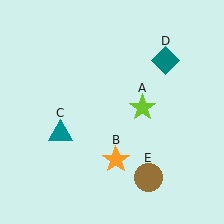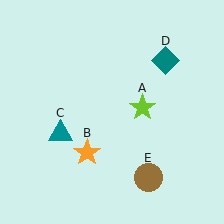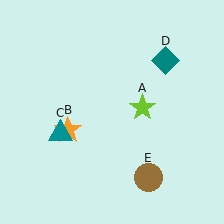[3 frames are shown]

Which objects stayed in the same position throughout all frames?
Lime star (object A) and teal triangle (object C) and teal diamond (object D) and brown circle (object E) remained stationary.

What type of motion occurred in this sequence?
The orange star (object B) rotated clockwise around the center of the scene.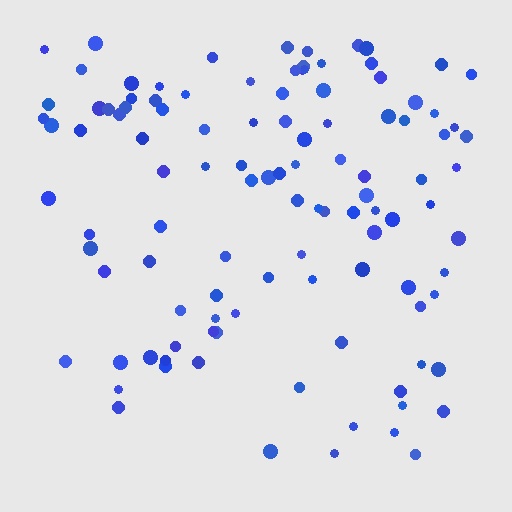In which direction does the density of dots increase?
From bottom to top, with the top side densest.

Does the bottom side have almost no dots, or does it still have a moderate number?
Still a moderate number, just noticeably fewer than the top.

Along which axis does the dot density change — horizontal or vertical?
Vertical.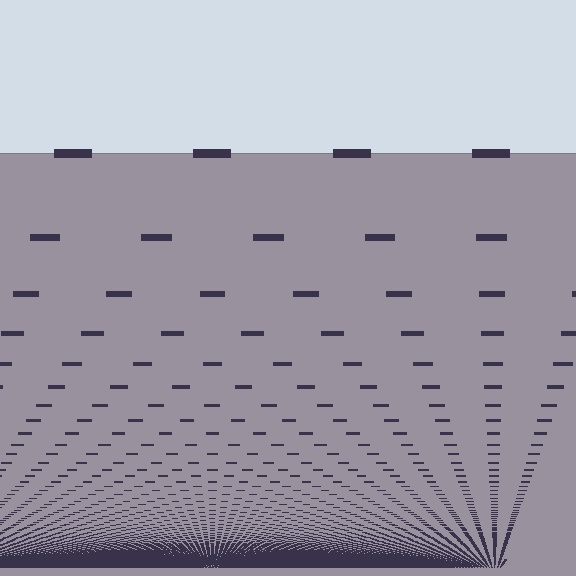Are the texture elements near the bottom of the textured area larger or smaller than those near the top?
Smaller. The gradient is inverted — elements near the bottom are smaller and denser.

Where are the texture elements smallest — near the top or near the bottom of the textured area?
Near the bottom.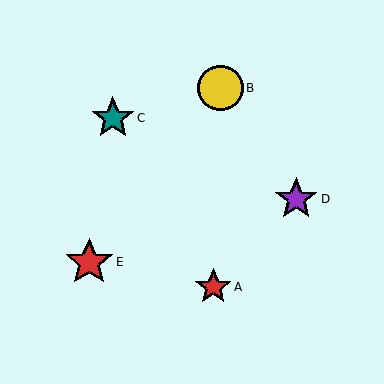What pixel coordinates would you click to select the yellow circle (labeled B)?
Click at (221, 88) to select the yellow circle B.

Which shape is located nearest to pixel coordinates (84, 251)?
The red star (labeled E) at (89, 262) is nearest to that location.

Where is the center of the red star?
The center of the red star is at (89, 262).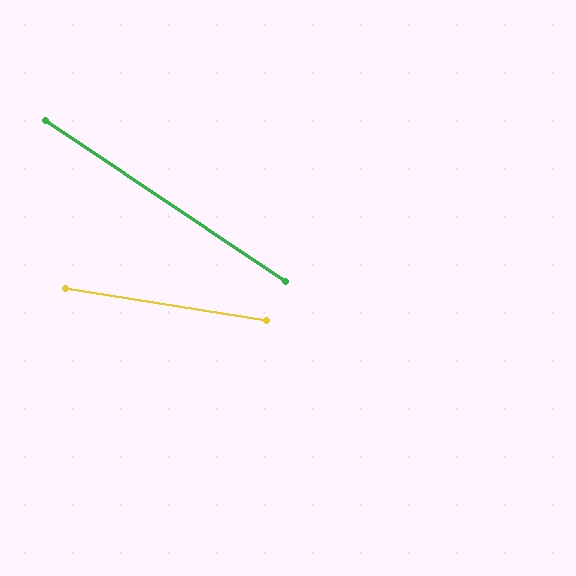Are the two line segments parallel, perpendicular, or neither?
Neither parallel nor perpendicular — they differ by about 25°.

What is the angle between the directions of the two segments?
Approximately 25 degrees.